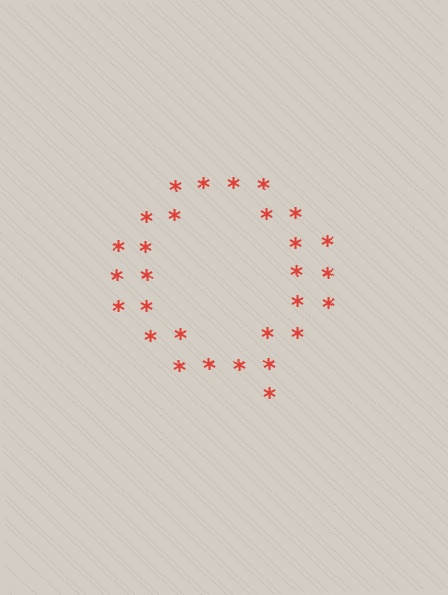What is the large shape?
The large shape is the letter Q.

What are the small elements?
The small elements are asterisks.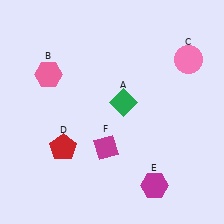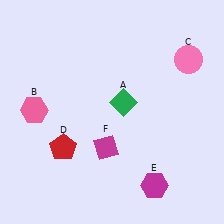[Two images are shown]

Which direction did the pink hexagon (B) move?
The pink hexagon (B) moved down.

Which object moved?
The pink hexagon (B) moved down.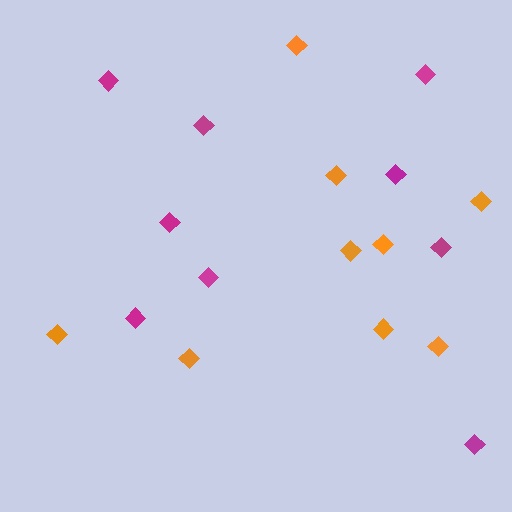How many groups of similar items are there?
There are 2 groups: one group of magenta diamonds (9) and one group of orange diamonds (9).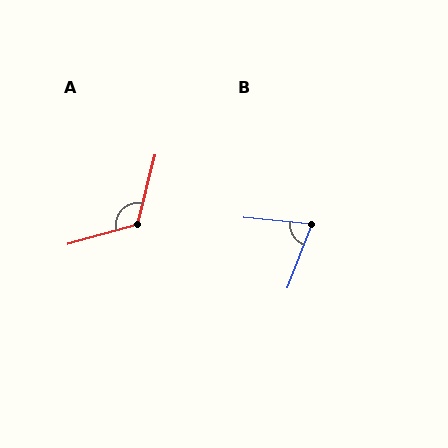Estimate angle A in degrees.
Approximately 119 degrees.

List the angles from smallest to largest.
B (75°), A (119°).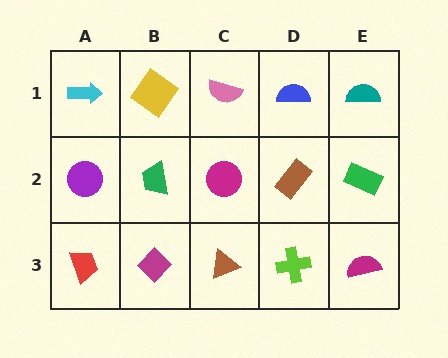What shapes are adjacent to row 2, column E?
A teal semicircle (row 1, column E), a magenta semicircle (row 3, column E), a brown rectangle (row 2, column D).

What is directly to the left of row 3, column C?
A magenta diamond.